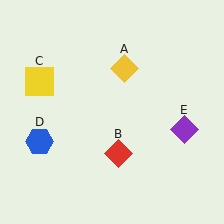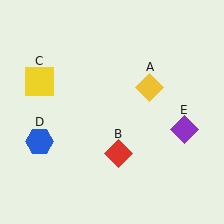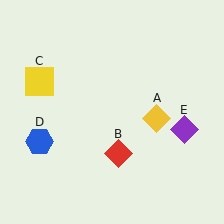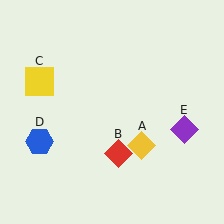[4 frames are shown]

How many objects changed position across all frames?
1 object changed position: yellow diamond (object A).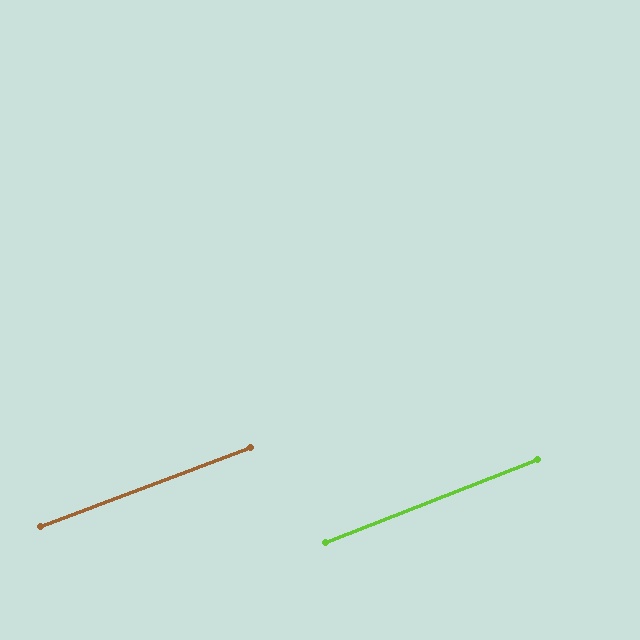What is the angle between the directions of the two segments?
Approximately 1 degree.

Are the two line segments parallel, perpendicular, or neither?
Parallel — their directions differ by only 0.9°.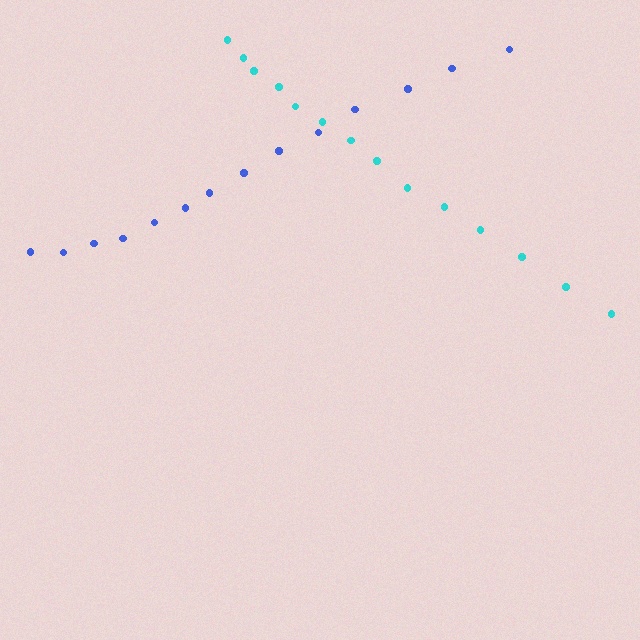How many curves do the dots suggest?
There are 2 distinct paths.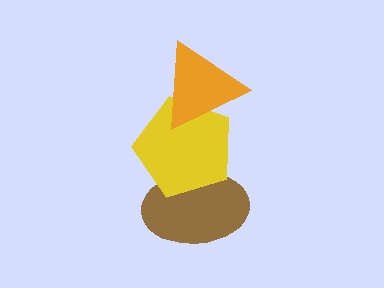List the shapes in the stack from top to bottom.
From top to bottom: the orange triangle, the yellow pentagon, the brown ellipse.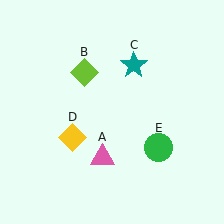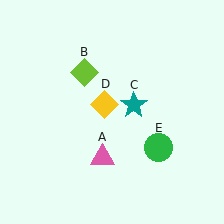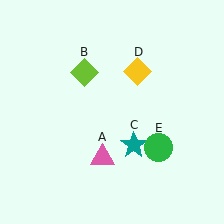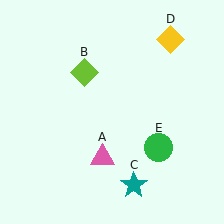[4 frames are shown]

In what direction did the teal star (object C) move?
The teal star (object C) moved down.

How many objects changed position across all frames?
2 objects changed position: teal star (object C), yellow diamond (object D).